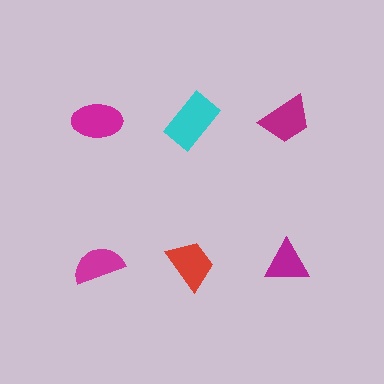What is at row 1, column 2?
A cyan rectangle.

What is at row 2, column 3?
A magenta triangle.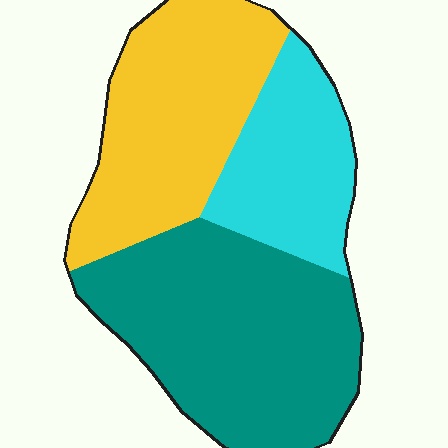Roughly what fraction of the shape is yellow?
Yellow takes up between a quarter and a half of the shape.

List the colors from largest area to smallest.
From largest to smallest: teal, yellow, cyan.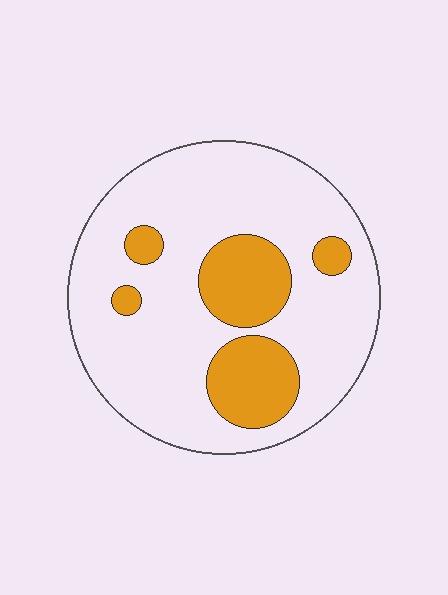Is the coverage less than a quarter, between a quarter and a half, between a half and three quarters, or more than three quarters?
Less than a quarter.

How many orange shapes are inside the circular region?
5.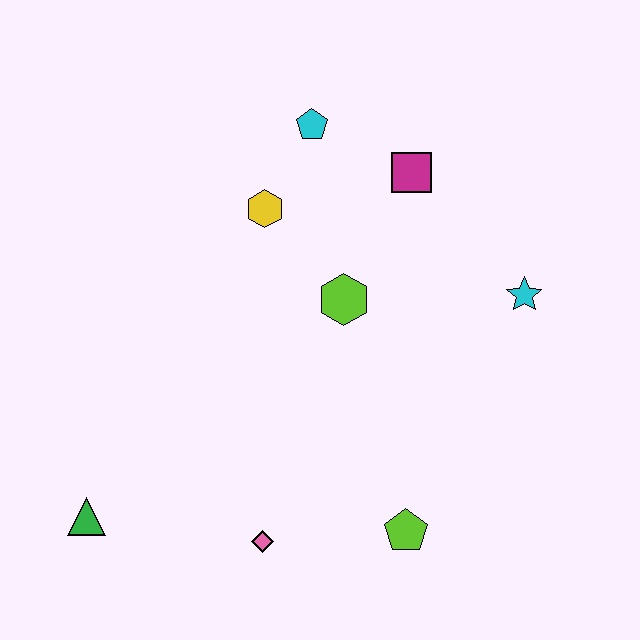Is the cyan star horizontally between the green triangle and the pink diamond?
No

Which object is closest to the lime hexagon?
The yellow hexagon is closest to the lime hexagon.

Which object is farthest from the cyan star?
The green triangle is farthest from the cyan star.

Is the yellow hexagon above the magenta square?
No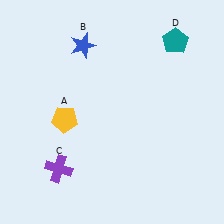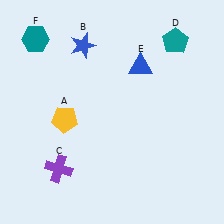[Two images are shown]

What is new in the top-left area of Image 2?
A teal hexagon (F) was added in the top-left area of Image 2.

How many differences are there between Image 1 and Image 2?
There are 2 differences between the two images.